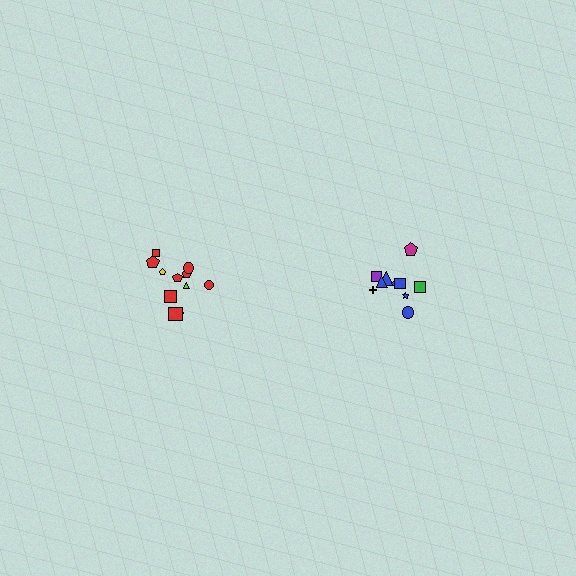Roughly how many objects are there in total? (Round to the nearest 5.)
Roughly 20 objects in total.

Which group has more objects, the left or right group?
The left group.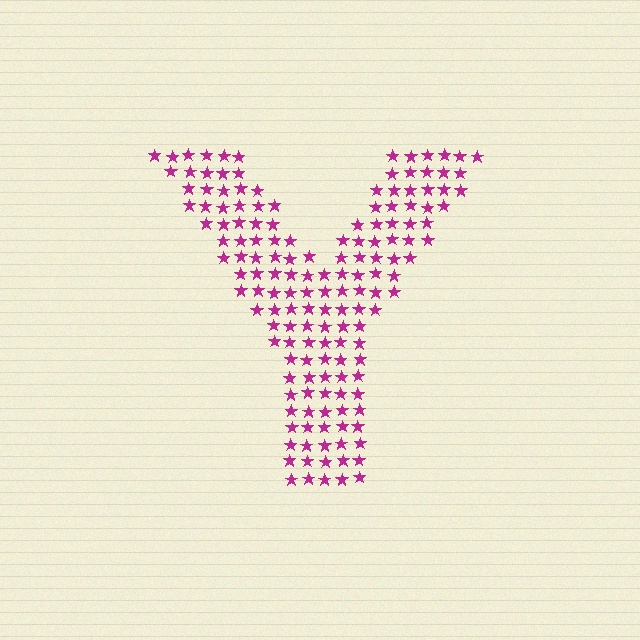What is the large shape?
The large shape is the letter Y.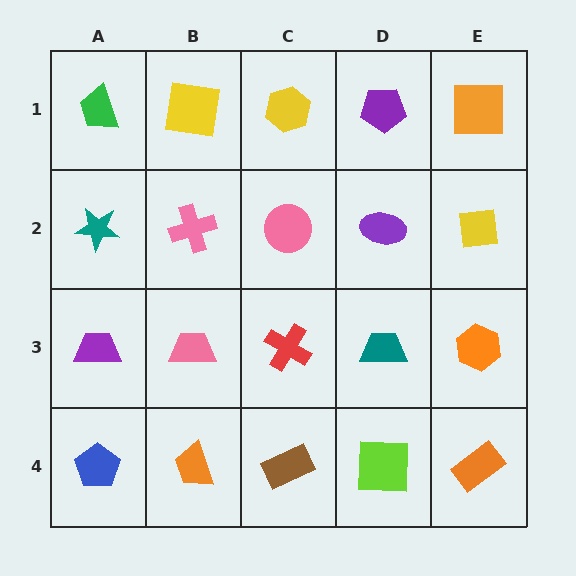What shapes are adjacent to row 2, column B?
A yellow square (row 1, column B), a pink trapezoid (row 3, column B), a teal star (row 2, column A), a pink circle (row 2, column C).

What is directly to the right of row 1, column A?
A yellow square.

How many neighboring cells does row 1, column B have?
3.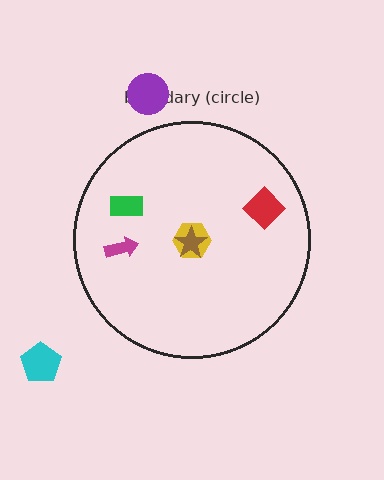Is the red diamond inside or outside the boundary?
Inside.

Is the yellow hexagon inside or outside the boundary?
Inside.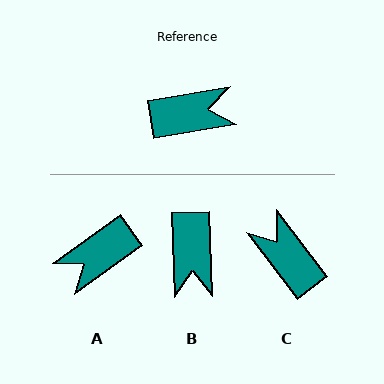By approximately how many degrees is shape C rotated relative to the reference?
Approximately 118 degrees counter-clockwise.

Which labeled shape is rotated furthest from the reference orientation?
A, about 154 degrees away.